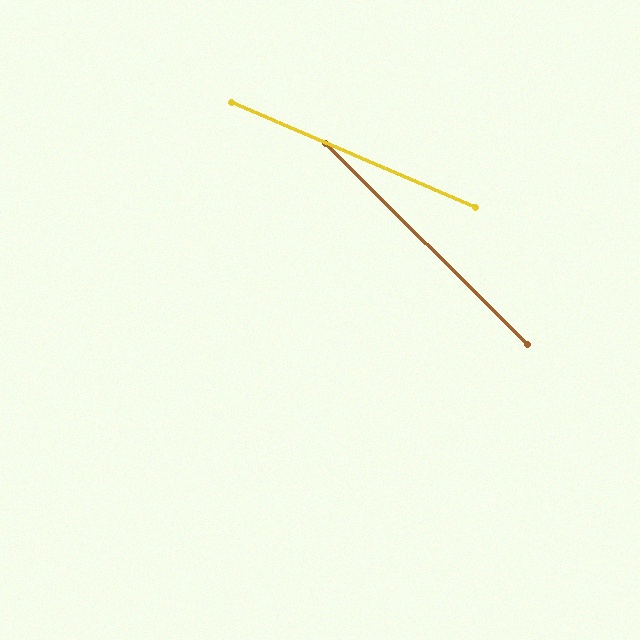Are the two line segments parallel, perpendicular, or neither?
Neither parallel nor perpendicular — they differ by about 22°.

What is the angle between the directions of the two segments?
Approximately 22 degrees.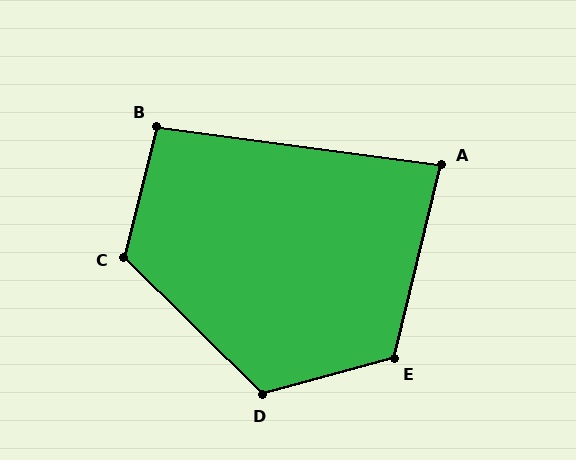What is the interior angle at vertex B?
Approximately 97 degrees (obtuse).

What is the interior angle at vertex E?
Approximately 119 degrees (obtuse).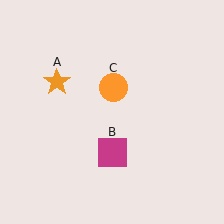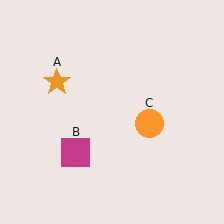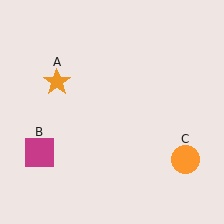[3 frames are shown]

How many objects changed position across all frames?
2 objects changed position: magenta square (object B), orange circle (object C).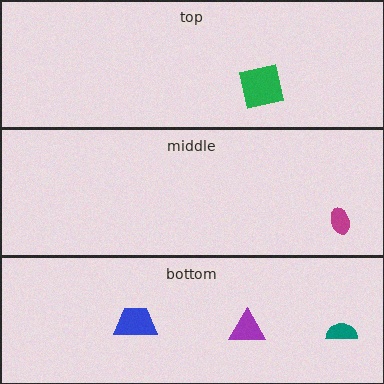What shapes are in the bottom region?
The teal semicircle, the purple triangle, the blue trapezoid.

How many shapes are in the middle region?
1.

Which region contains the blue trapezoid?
The bottom region.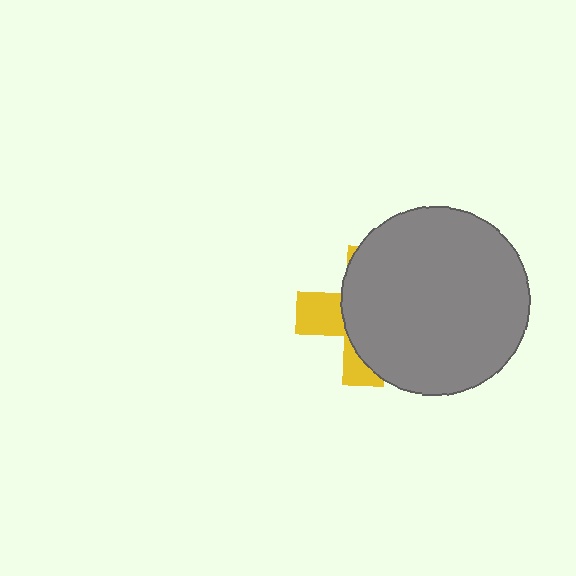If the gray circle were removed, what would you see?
You would see the complete yellow cross.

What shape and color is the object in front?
The object in front is a gray circle.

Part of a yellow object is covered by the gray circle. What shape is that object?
It is a cross.